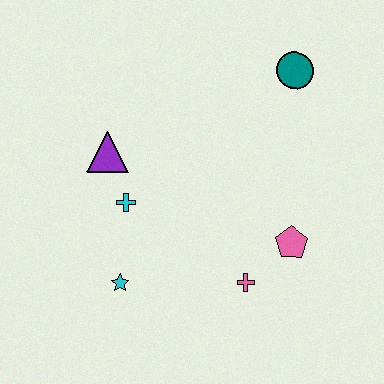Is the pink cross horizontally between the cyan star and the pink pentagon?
Yes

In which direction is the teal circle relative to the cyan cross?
The teal circle is to the right of the cyan cross.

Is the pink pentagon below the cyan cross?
Yes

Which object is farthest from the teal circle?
The cyan star is farthest from the teal circle.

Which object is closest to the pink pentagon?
The pink cross is closest to the pink pentagon.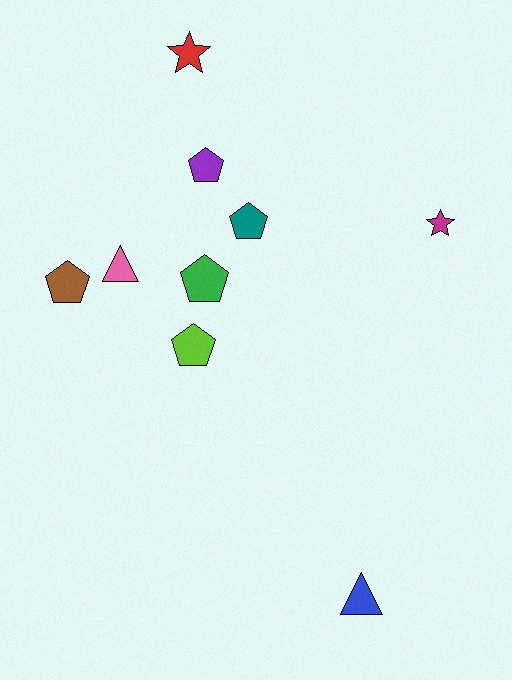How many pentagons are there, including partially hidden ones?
There are 5 pentagons.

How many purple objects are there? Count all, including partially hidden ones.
There is 1 purple object.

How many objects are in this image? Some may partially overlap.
There are 9 objects.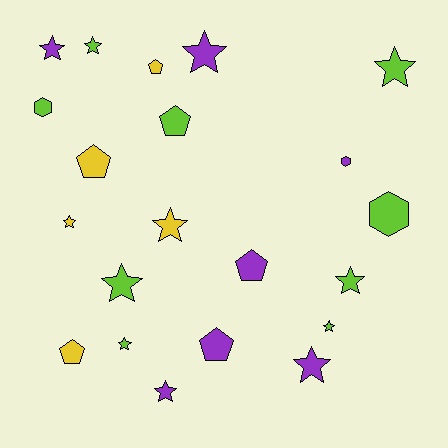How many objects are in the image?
There are 21 objects.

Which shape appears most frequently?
Star, with 12 objects.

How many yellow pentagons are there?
There are 3 yellow pentagons.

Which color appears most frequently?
Lime, with 9 objects.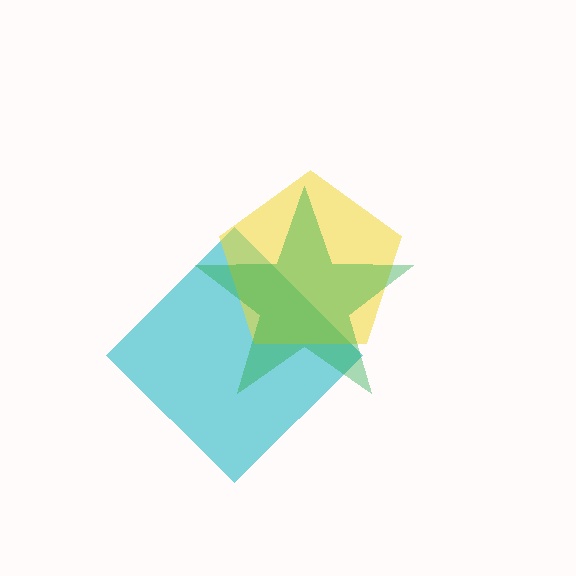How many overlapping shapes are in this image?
There are 3 overlapping shapes in the image.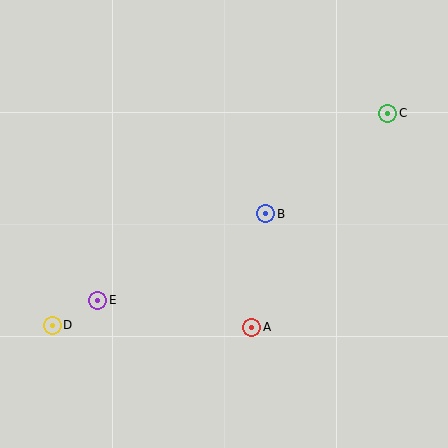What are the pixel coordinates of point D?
Point D is at (52, 325).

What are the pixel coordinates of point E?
Point E is at (98, 300).